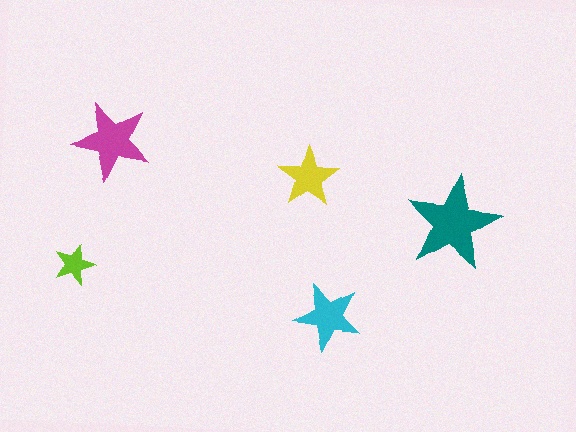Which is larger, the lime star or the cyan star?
The cyan one.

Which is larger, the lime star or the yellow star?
The yellow one.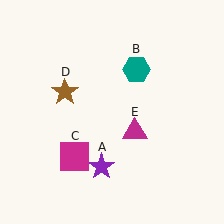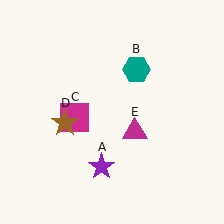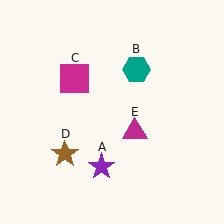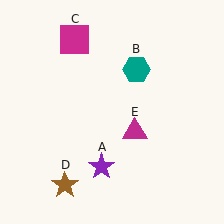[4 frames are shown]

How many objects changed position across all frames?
2 objects changed position: magenta square (object C), brown star (object D).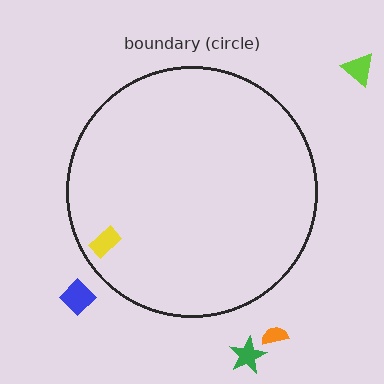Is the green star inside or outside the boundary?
Outside.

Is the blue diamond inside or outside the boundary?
Outside.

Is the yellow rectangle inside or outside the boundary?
Inside.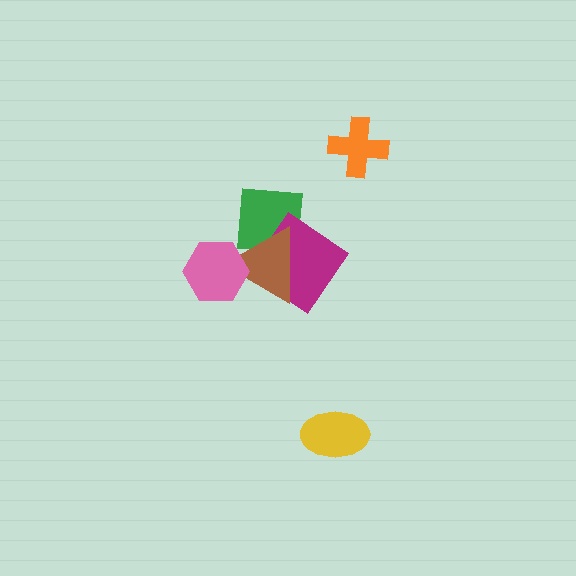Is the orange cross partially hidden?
No, no other shape covers it.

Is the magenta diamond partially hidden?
Yes, it is partially covered by another shape.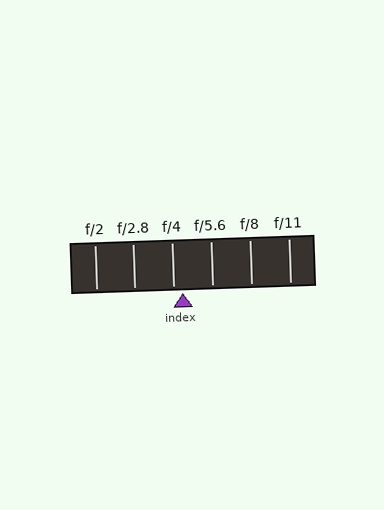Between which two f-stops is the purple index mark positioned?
The index mark is between f/4 and f/5.6.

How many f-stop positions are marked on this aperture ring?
There are 6 f-stop positions marked.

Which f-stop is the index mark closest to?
The index mark is closest to f/4.